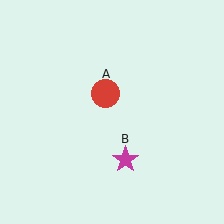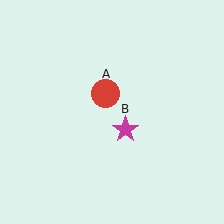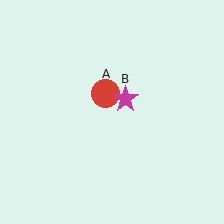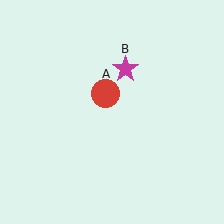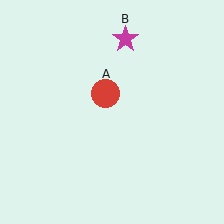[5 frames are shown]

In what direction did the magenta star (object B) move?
The magenta star (object B) moved up.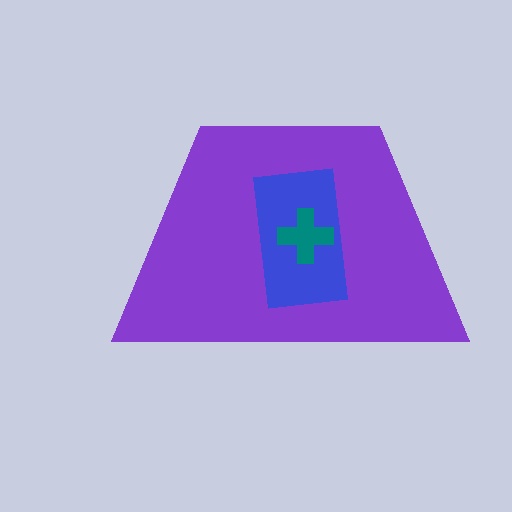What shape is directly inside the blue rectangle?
The teal cross.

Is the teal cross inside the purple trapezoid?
Yes.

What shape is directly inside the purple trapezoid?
The blue rectangle.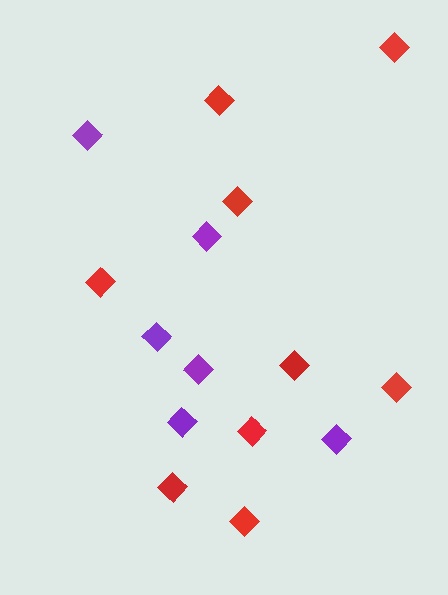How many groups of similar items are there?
There are 2 groups: one group of red diamonds (9) and one group of purple diamonds (6).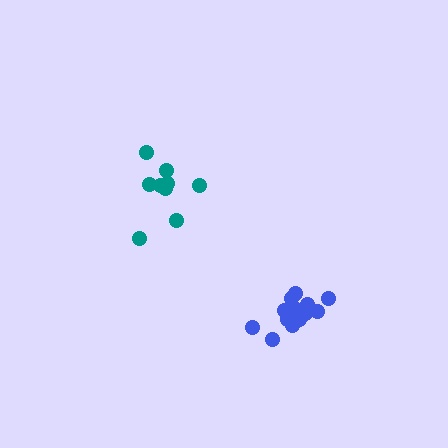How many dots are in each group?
Group 1: 9 dots, Group 2: 13 dots (22 total).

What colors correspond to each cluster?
The clusters are colored: teal, blue.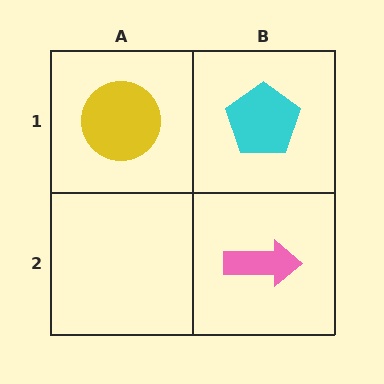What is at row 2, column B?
A pink arrow.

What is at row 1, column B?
A cyan pentagon.